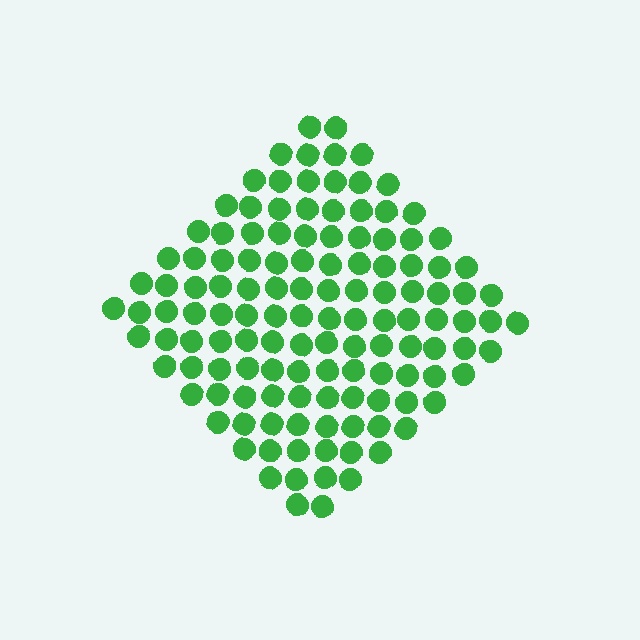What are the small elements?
The small elements are circles.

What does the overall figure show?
The overall figure shows a diamond.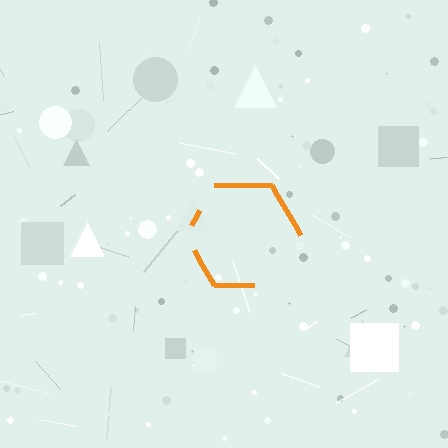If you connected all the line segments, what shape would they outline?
They would outline a hexagon.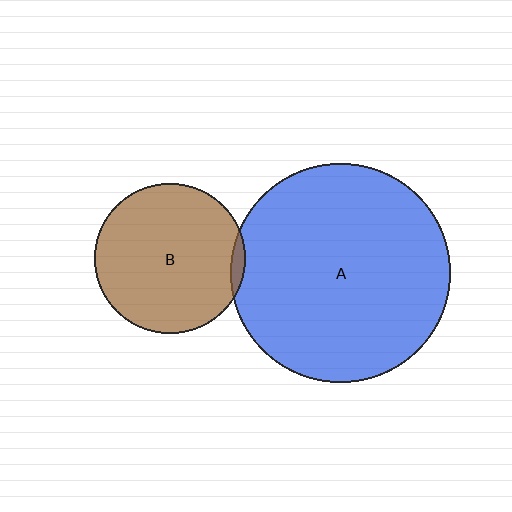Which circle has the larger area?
Circle A (blue).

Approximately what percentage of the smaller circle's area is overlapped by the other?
Approximately 5%.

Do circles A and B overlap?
Yes.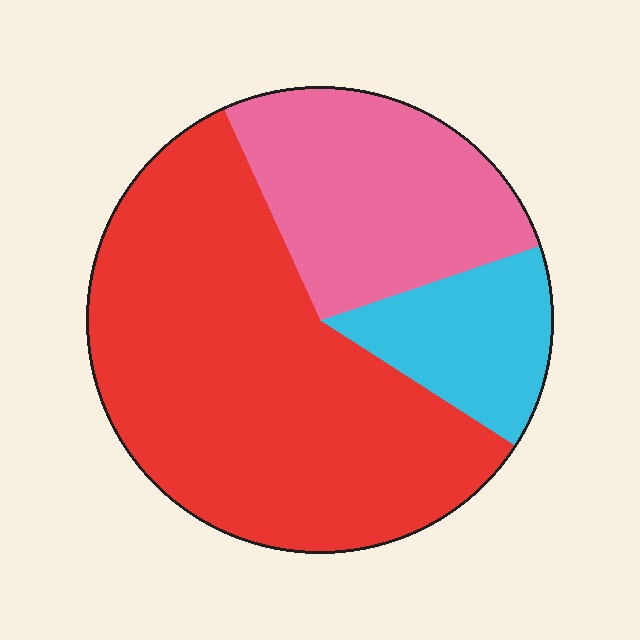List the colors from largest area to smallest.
From largest to smallest: red, pink, cyan.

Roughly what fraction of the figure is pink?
Pink covers 27% of the figure.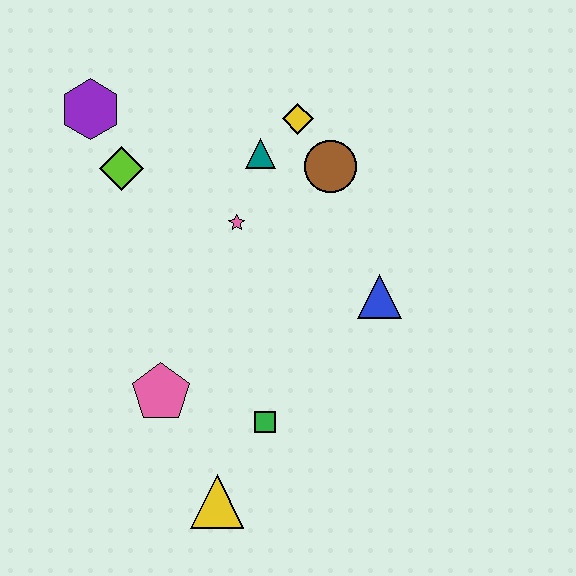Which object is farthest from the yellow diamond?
The yellow triangle is farthest from the yellow diamond.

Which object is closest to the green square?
The yellow triangle is closest to the green square.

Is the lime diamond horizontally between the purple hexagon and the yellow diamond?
Yes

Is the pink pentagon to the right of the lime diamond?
Yes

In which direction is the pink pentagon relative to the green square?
The pink pentagon is to the left of the green square.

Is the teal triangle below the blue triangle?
No